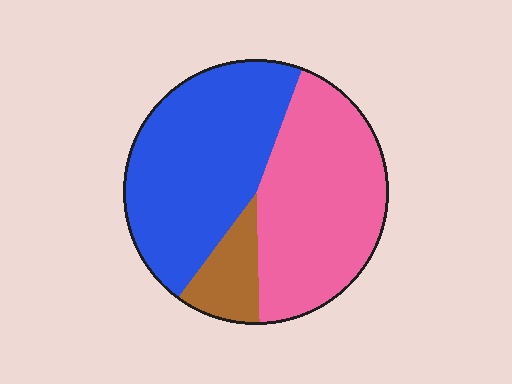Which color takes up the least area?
Brown, at roughly 10%.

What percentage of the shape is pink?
Pink takes up between a third and a half of the shape.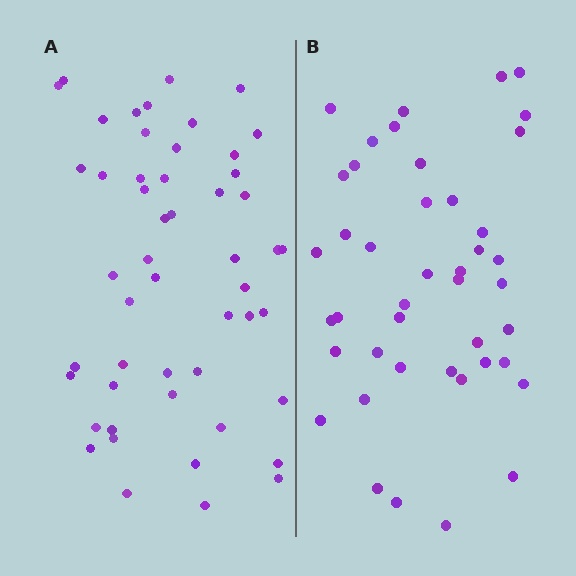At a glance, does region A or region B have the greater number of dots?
Region A (the left region) has more dots.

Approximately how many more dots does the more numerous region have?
Region A has roughly 8 or so more dots than region B.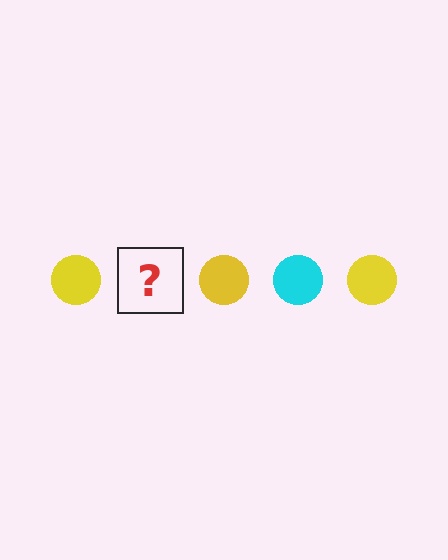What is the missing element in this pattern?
The missing element is a cyan circle.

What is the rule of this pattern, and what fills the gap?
The rule is that the pattern cycles through yellow, cyan circles. The gap should be filled with a cyan circle.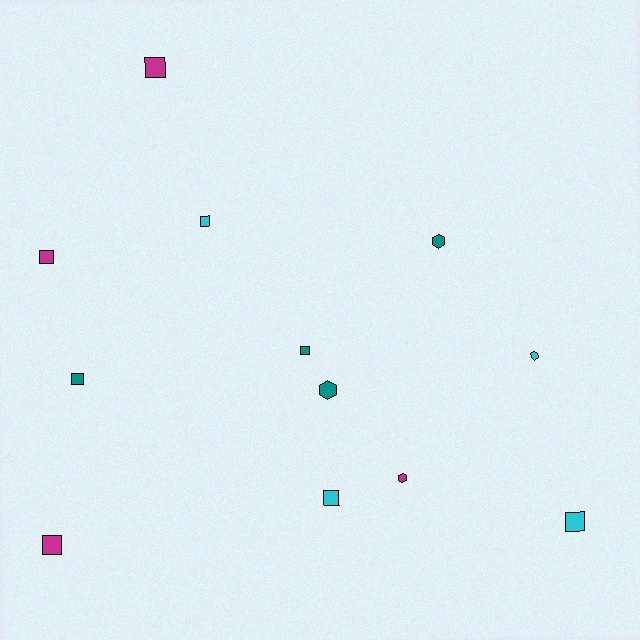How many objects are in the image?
There are 12 objects.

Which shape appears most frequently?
Square, with 8 objects.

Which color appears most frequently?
Teal, with 4 objects.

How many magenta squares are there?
There are 3 magenta squares.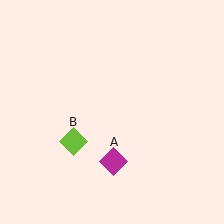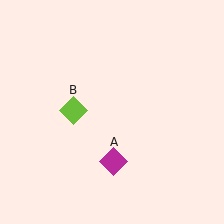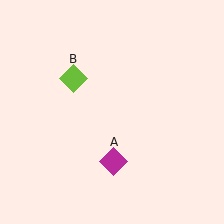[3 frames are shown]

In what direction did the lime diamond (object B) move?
The lime diamond (object B) moved up.